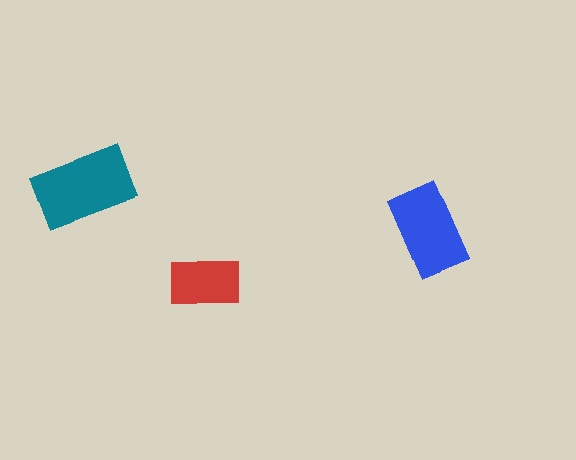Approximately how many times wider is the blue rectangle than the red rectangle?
About 1.5 times wider.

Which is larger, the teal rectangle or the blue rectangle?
The teal one.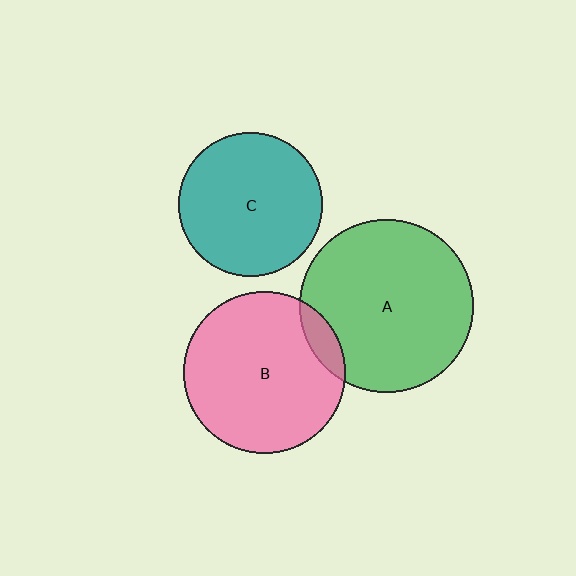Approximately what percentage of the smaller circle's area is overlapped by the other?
Approximately 10%.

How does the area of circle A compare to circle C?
Approximately 1.4 times.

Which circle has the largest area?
Circle A (green).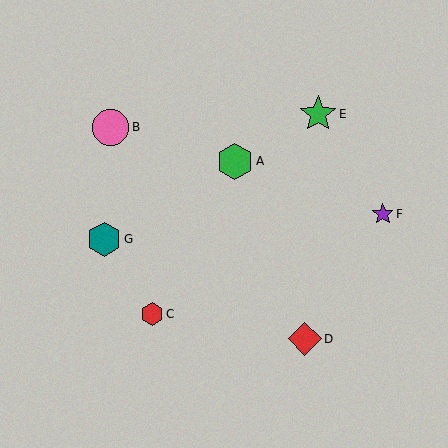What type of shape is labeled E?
Shape E is a green star.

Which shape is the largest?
The green star (labeled E) is the largest.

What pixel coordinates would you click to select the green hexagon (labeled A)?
Click at (235, 161) to select the green hexagon A.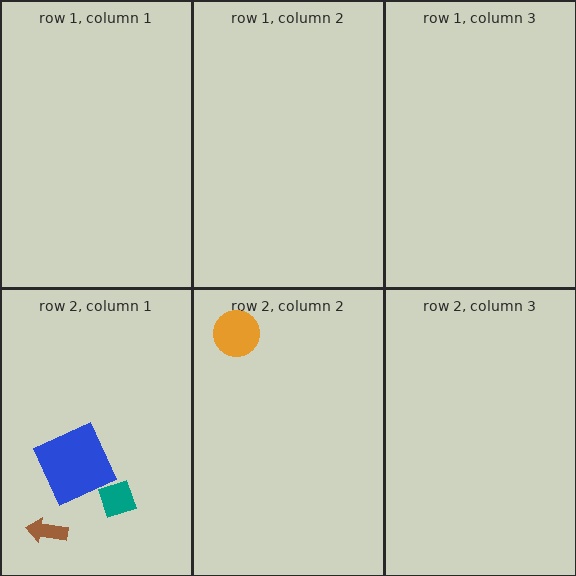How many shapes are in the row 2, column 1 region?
3.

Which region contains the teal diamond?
The row 2, column 1 region.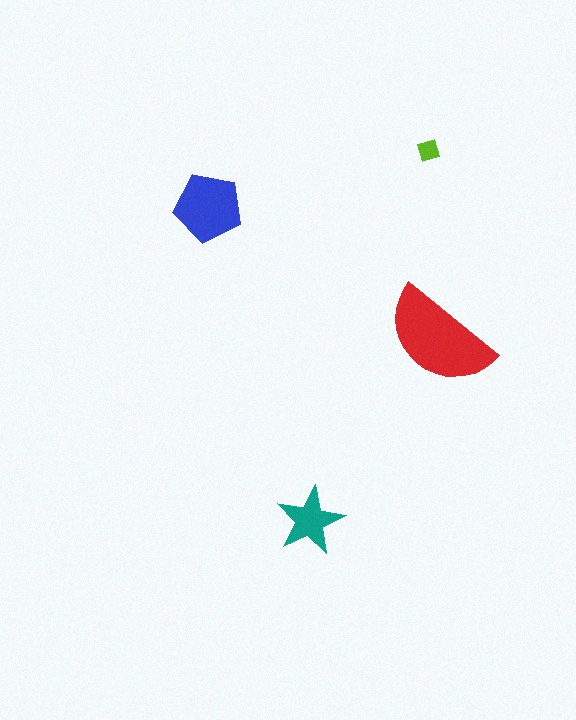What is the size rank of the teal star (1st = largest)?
3rd.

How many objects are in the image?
There are 4 objects in the image.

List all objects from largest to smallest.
The red semicircle, the blue pentagon, the teal star, the lime diamond.